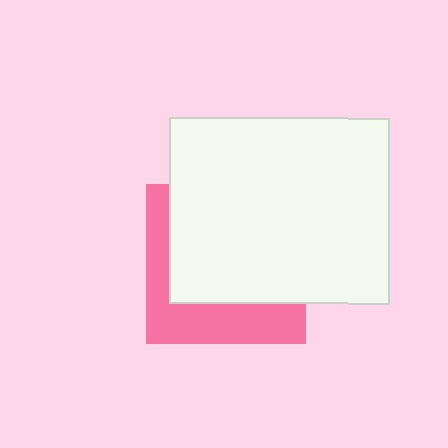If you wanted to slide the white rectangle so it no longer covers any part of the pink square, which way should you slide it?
Slide it up — that is the most direct way to separate the two shapes.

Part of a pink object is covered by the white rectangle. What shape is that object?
It is a square.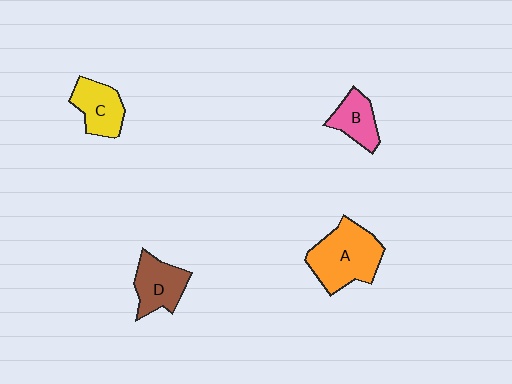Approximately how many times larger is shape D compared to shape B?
Approximately 1.3 times.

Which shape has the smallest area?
Shape B (pink).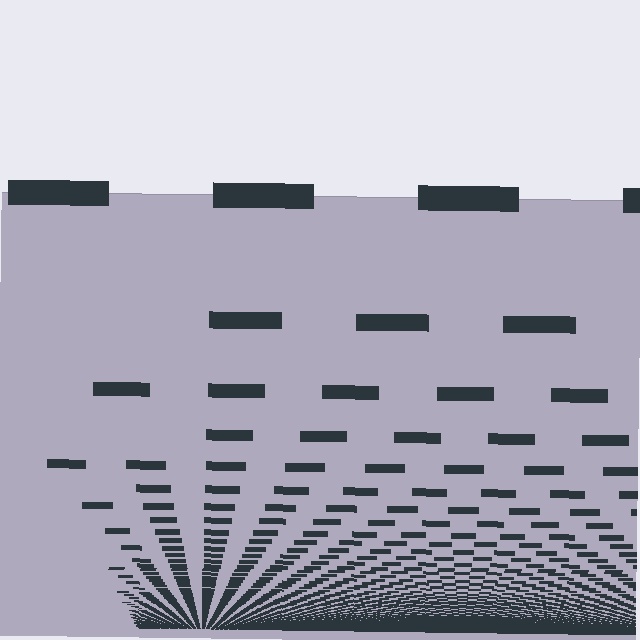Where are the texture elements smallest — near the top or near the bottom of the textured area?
Near the bottom.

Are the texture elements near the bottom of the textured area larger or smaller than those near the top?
Smaller. The gradient is inverted — elements near the bottom are smaller and denser.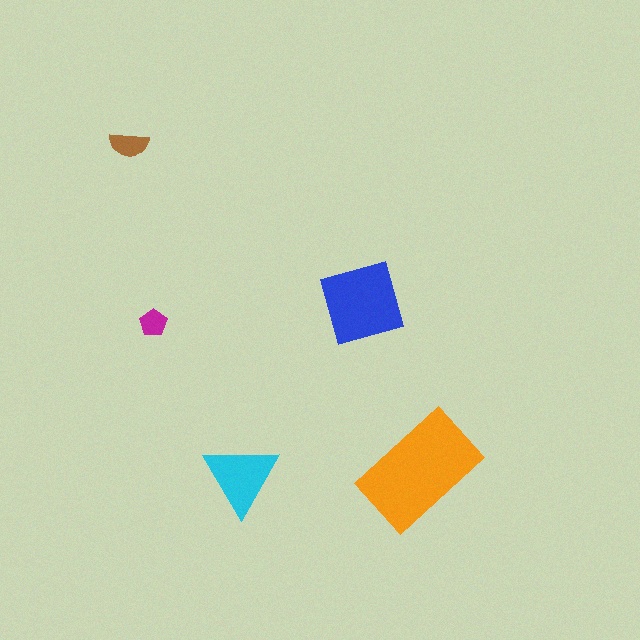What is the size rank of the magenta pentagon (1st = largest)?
5th.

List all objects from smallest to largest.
The magenta pentagon, the brown semicircle, the cyan triangle, the blue diamond, the orange rectangle.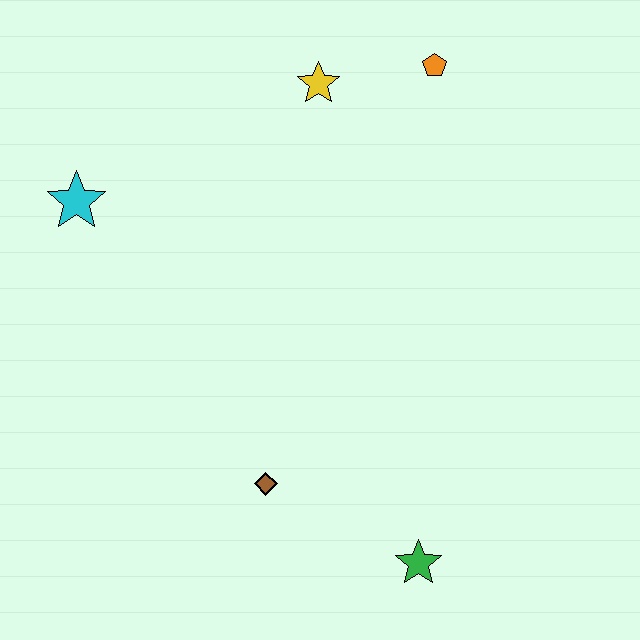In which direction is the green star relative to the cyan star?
The green star is below the cyan star.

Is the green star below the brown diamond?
Yes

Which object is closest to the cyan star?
The yellow star is closest to the cyan star.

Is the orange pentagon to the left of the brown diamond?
No